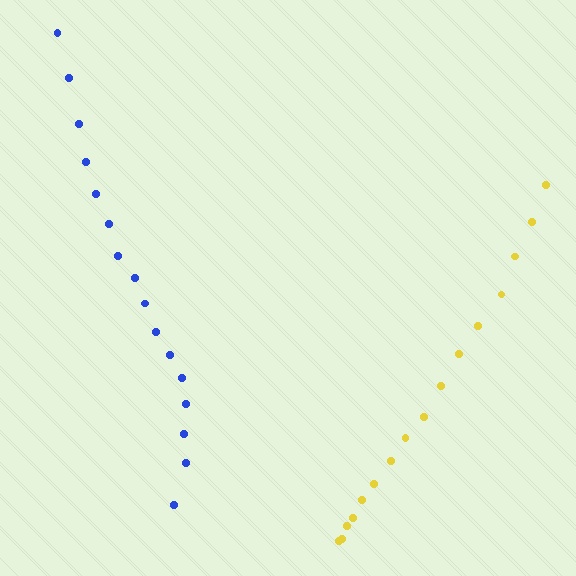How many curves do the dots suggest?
There are 2 distinct paths.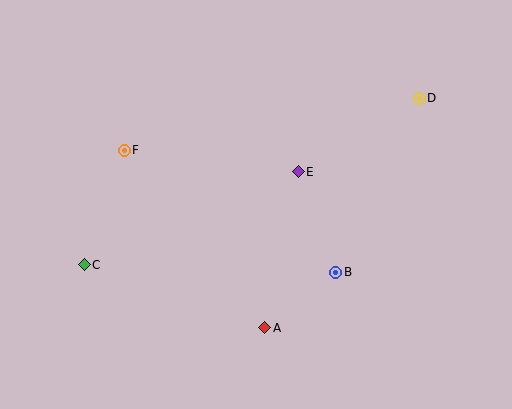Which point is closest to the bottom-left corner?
Point C is closest to the bottom-left corner.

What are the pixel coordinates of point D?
Point D is at (419, 98).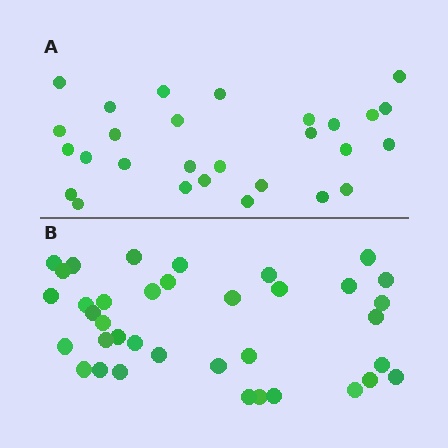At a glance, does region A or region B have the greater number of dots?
Region B (the bottom region) has more dots.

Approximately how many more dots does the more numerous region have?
Region B has roughly 8 or so more dots than region A.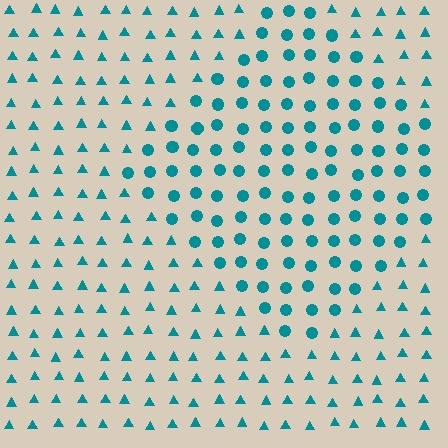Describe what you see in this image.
The image is filled with small teal elements arranged in a uniform grid. A diamond-shaped region contains circles, while the surrounding area contains triangles. The boundary is defined purely by the change in element shape.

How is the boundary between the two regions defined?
The boundary is defined by a change in element shape: circles inside vs. triangles outside. All elements share the same color and spacing.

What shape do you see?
I see a diamond.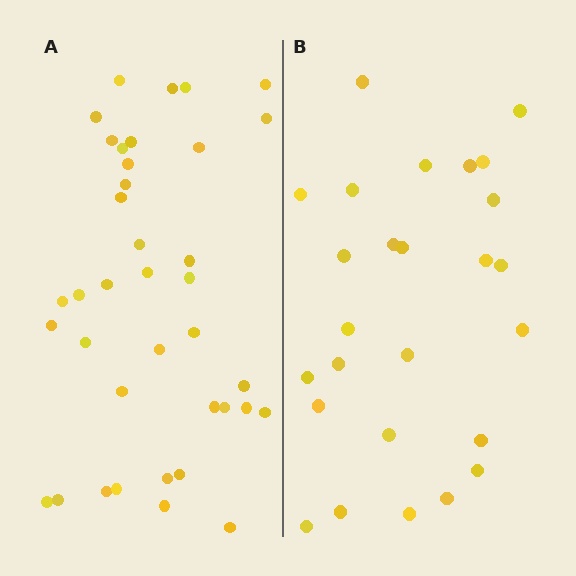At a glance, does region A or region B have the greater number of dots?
Region A (the left region) has more dots.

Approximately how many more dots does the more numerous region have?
Region A has roughly 12 or so more dots than region B.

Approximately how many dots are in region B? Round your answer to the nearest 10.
About 30 dots. (The exact count is 26, which rounds to 30.)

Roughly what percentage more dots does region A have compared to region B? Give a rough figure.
About 45% more.